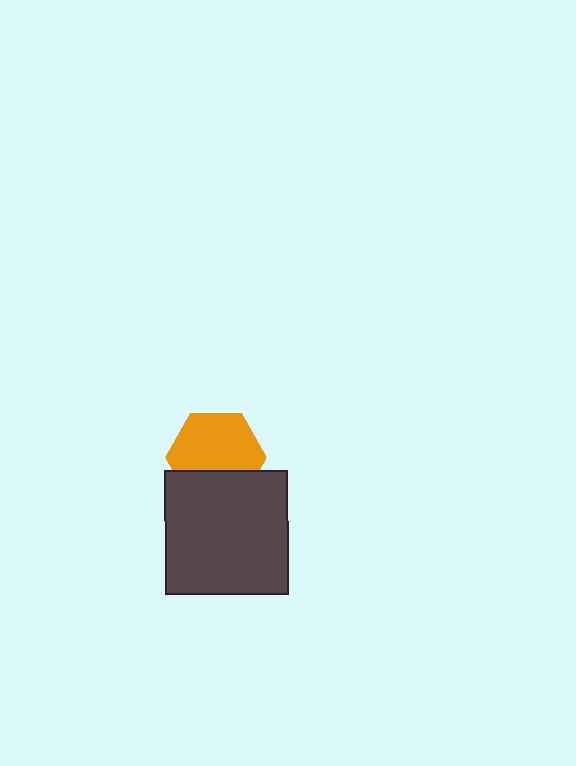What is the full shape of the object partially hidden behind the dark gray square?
The partially hidden object is an orange hexagon.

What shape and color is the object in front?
The object in front is a dark gray square.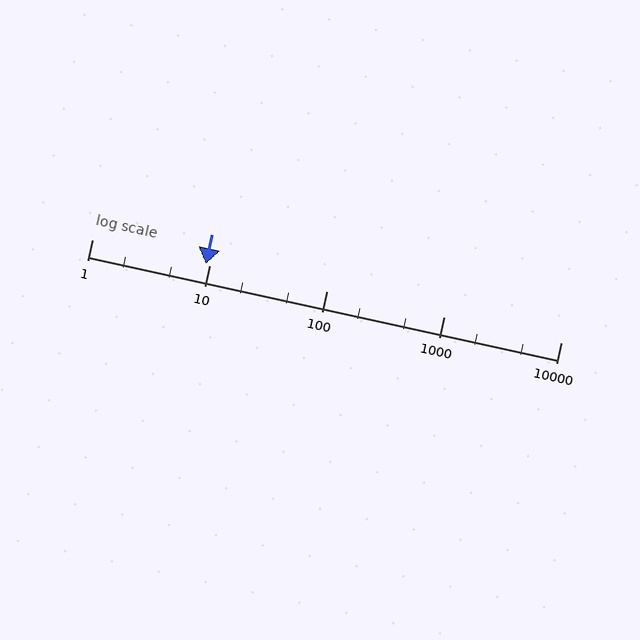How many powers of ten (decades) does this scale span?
The scale spans 4 decades, from 1 to 10000.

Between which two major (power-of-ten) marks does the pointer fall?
The pointer is between 1 and 10.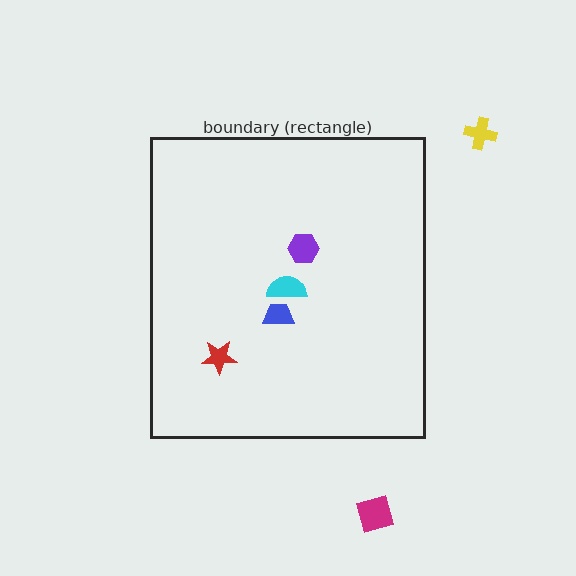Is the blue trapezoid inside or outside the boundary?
Inside.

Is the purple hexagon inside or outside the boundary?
Inside.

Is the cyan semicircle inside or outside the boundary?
Inside.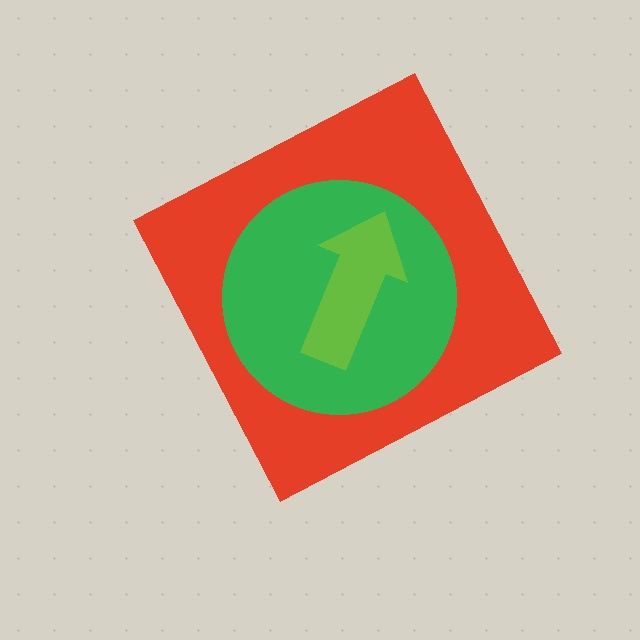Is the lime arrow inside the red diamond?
Yes.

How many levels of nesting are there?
3.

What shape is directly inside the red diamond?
The green circle.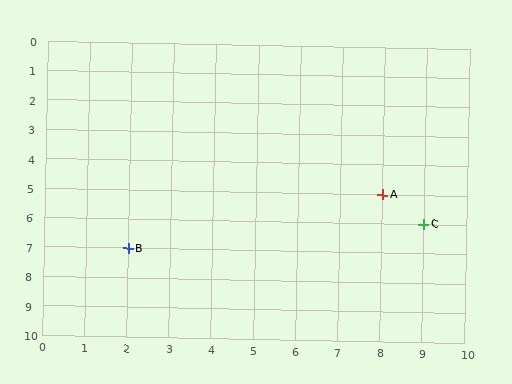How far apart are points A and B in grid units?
Points A and B are 6 columns and 2 rows apart (about 6.3 grid units diagonally).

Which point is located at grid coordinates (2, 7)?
Point B is at (2, 7).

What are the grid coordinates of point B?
Point B is at grid coordinates (2, 7).